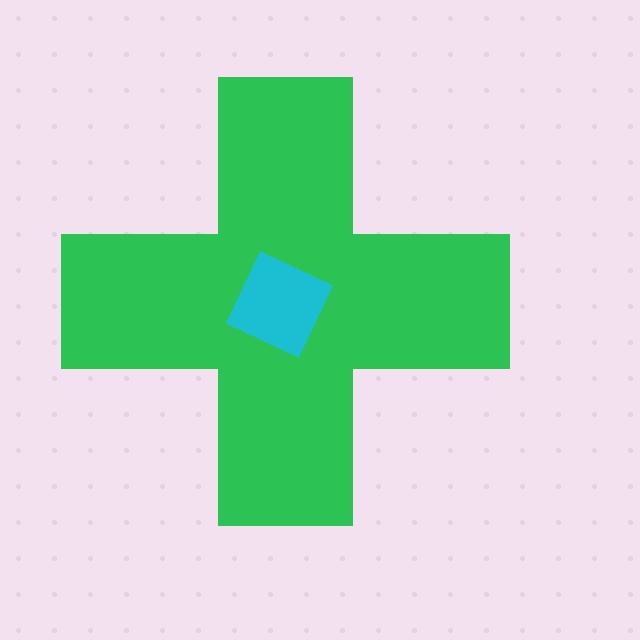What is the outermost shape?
The green cross.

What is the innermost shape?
The cyan diamond.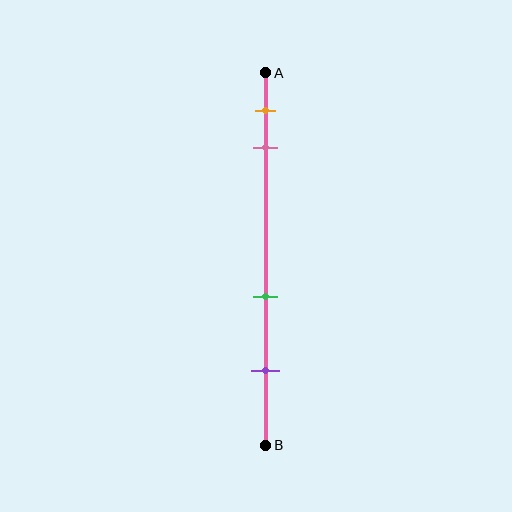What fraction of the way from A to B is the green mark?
The green mark is approximately 60% (0.6) of the way from A to B.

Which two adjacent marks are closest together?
The orange and pink marks are the closest adjacent pair.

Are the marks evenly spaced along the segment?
No, the marks are not evenly spaced.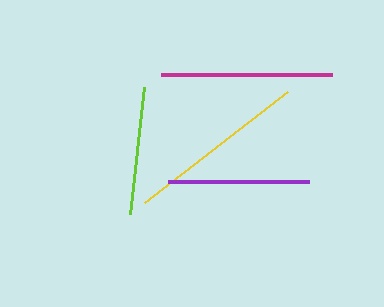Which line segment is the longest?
The yellow line is the longest at approximately 181 pixels.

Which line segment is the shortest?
The lime line is the shortest at approximately 127 pixels.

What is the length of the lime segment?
The lime segment is approximately 127 pixels long.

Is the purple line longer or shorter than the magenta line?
The magenta line is longer than the purple line.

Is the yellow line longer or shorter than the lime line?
The yellow line is longer than the lime line.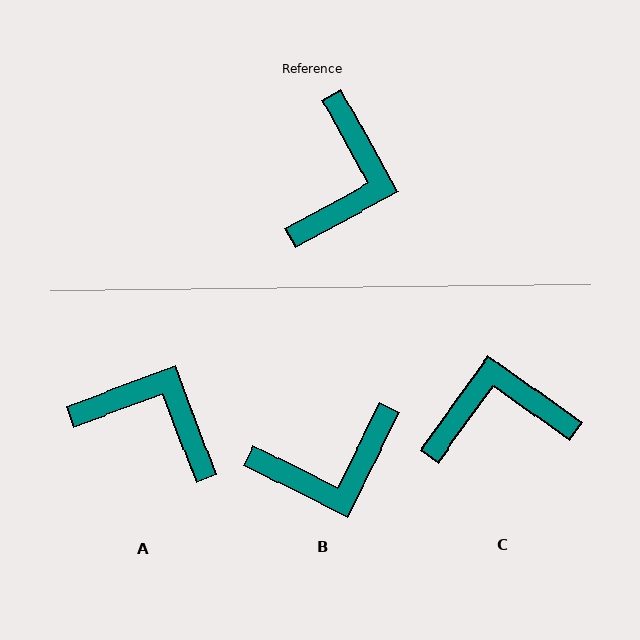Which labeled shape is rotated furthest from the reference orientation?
C, about 116 degrees away.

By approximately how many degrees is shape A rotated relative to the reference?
Approximately 82 degrees counter-clockwise.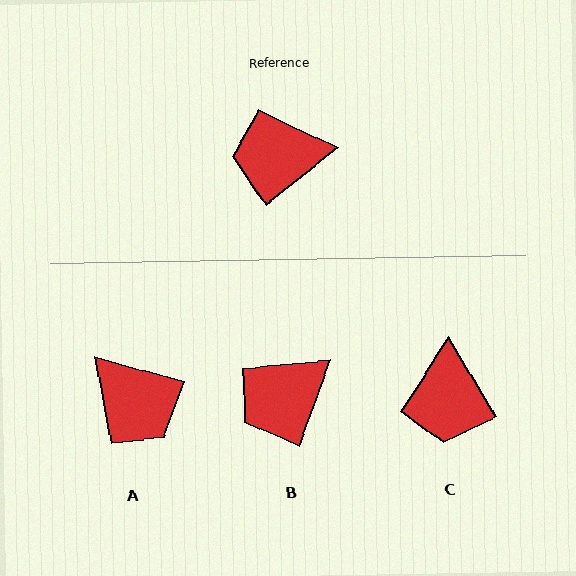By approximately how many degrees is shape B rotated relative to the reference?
Approximately 31 degrees counter-clockwise.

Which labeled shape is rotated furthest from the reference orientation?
A, about 126 degrees away.